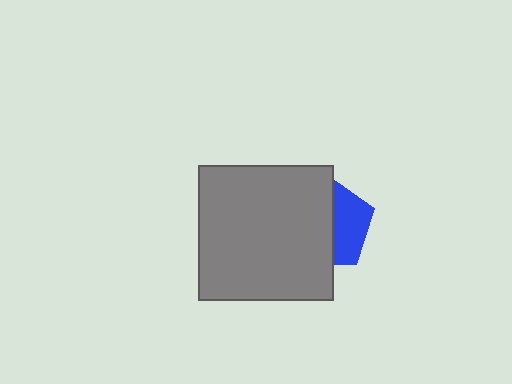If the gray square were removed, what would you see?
You would see the complete blue pentagon.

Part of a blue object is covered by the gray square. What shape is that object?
It is a pentagon.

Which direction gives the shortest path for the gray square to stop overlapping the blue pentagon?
Moving left gives the shortest separation.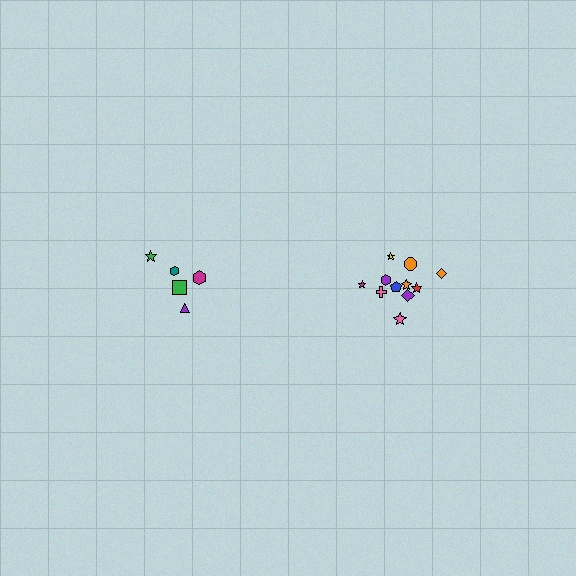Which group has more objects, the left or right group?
The right group.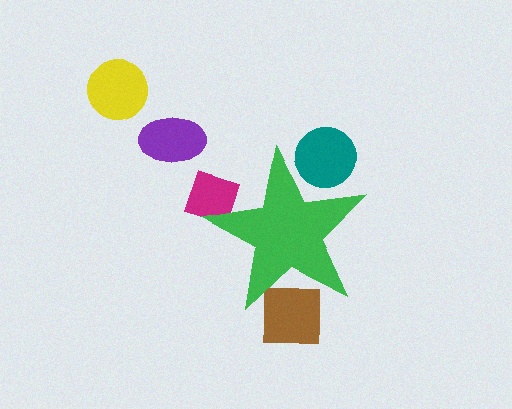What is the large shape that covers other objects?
A green star.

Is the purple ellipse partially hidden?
No, the purple ellipse is fully visible.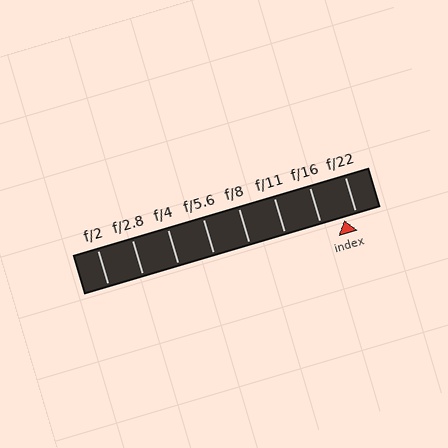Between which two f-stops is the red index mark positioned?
The index mark is between f/16 and f/22.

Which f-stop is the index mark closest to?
The index mark is closest to f/22.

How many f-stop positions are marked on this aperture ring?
There are 8 f-stop positions marked.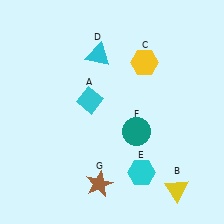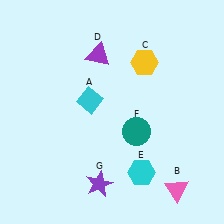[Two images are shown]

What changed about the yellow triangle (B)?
In Image 1, B is yellow. In Image 2, it changed to pink.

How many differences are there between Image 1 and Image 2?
There are 3 differences between the two images.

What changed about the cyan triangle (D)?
In Image 1, D is cyan. In Image 2, it changed to purple.